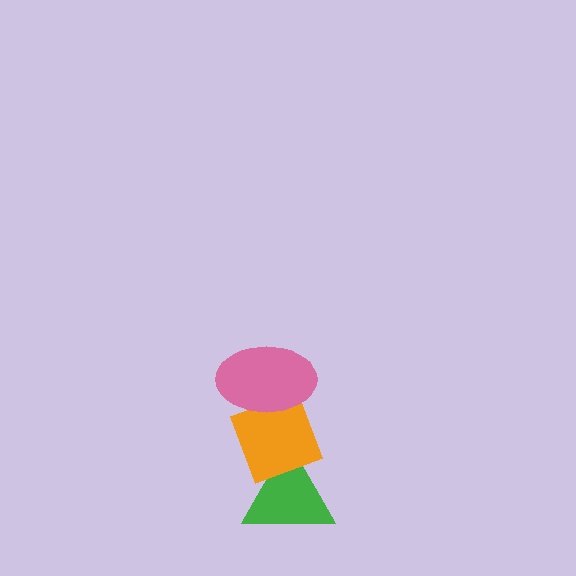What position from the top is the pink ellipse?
The pink ellipse is 1st from the top.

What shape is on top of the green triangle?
The orange diamond is on top of the green triangle.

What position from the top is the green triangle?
The green triangle is 3rd from the top.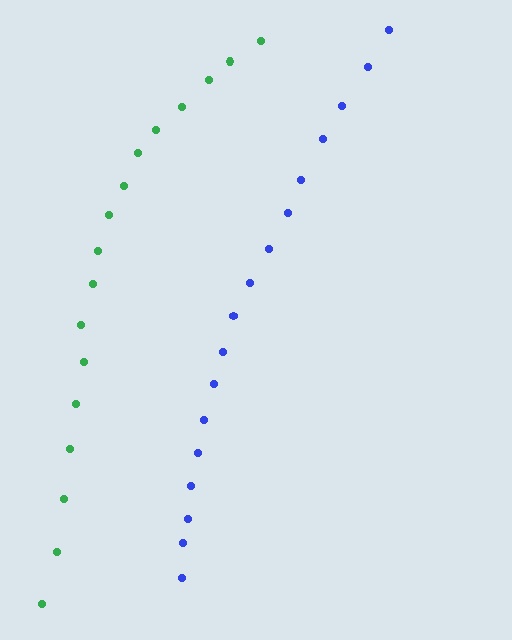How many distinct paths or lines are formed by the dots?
There are 2 distinct paths.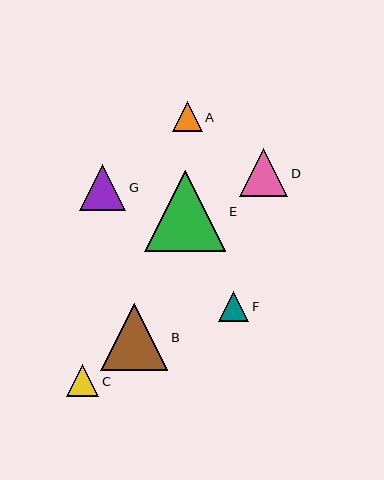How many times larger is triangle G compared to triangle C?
Triangle G is approximately 1.5 times the size of triangle C.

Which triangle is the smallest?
Triangle A is the smallest with a size of approximately 30 pixels.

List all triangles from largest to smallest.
From largest to smallest: E, B, D, G, C, F, A.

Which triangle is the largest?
Triangle E is the largest with a size of approximately 81 pixels.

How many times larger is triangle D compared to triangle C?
Triangle D is approximately 1.5 times the size of triangle C.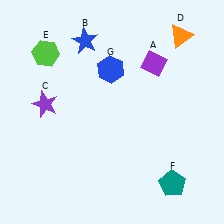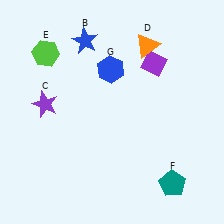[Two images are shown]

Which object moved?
The orange triangle (D) moved left.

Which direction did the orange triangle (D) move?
The orange triangle (D) moved left.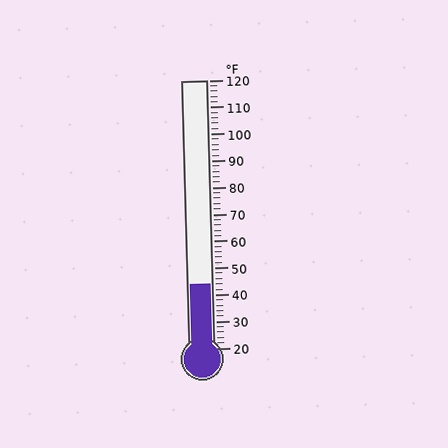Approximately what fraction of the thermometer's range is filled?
The thermometer is filled to approximately 25% of its range.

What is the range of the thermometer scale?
The thermometer scale ranges from 20°F to 120°F.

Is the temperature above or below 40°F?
The temperature is above 40°F.